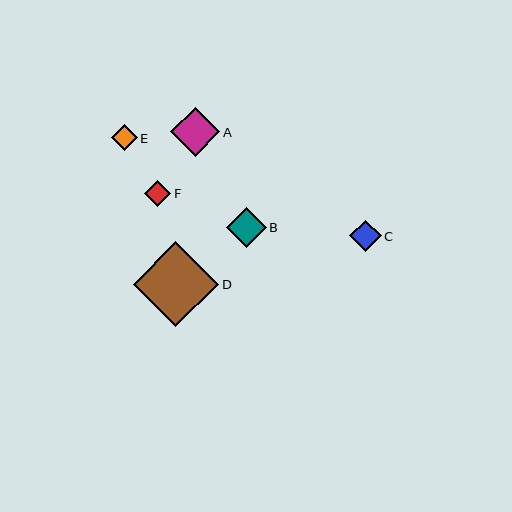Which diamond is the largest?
Diamond D is the largest with a size of approximately 85 pixels.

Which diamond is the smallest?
Diamond E is the smallest with a size of approximately 26 pixels.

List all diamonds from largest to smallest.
From largest to smallest: D, A, B, C, F, E.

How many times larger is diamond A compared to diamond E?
Diamond A is approximately 1.9 times the size of diamond E.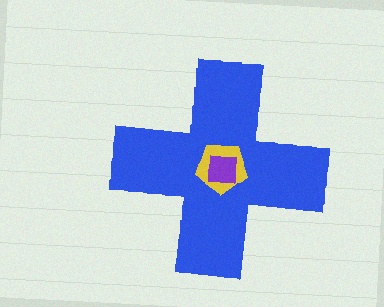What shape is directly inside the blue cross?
The yellow pentagon.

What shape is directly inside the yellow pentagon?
The purple square.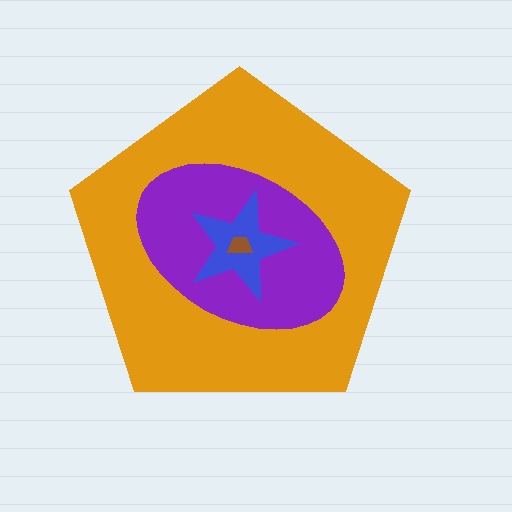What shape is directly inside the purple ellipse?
The blue star.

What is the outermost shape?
The orange pentagon.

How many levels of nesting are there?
4.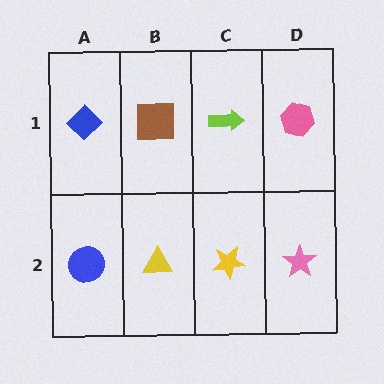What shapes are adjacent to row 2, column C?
A lime arrow (row 1, column C), a yellow triangle (row 2, column B), a pink star (row 2, column D).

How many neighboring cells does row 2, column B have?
3.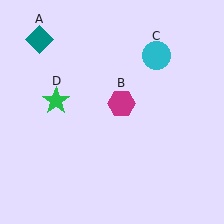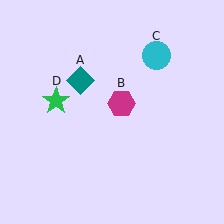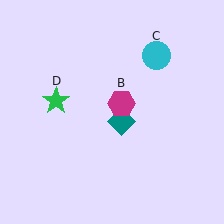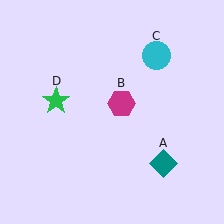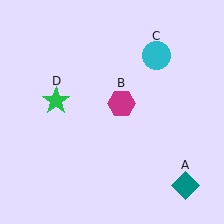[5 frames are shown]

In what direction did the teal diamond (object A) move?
The teal diamond (object A) moved down and to the right.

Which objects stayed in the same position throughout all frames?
Magenta hexagon (object B) and cyan circle (object C) and green star (object D) remained stationary.